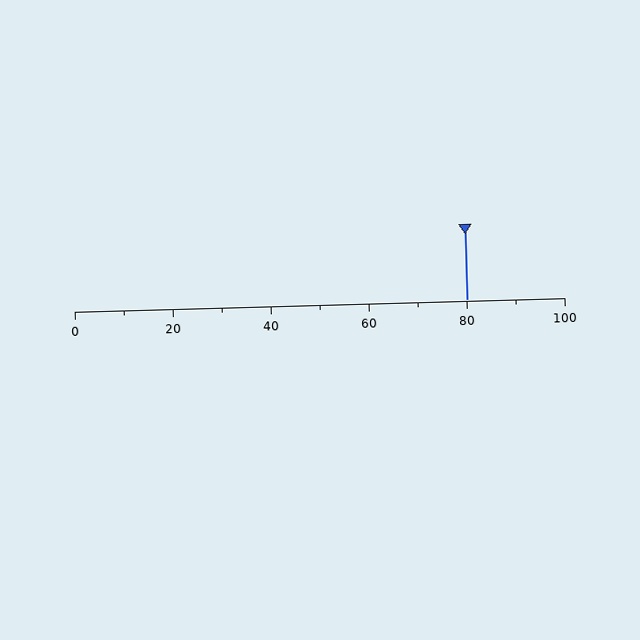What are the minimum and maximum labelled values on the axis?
The axis runs from 0 to 100.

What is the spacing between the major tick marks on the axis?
The major ticks are spaced 20 apart.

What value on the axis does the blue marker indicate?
The marker indicates approximately 80.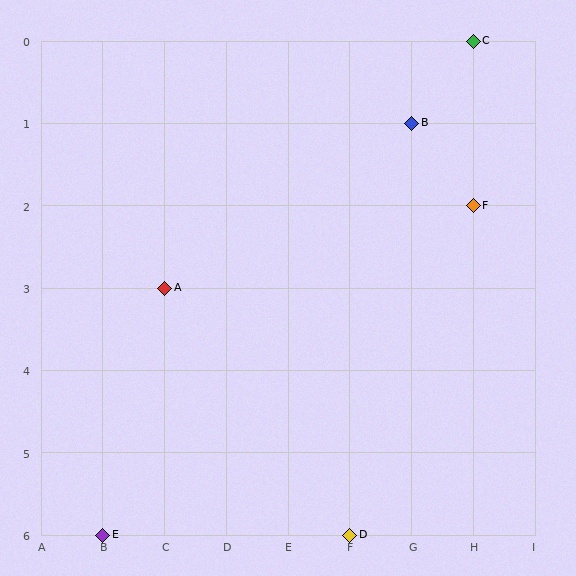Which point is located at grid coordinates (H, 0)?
Point C is at (H, 0).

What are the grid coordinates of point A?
Point A is at grid coordinates (C, 3).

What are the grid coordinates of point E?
Point E is at grid coordinates (B, 6).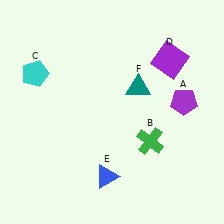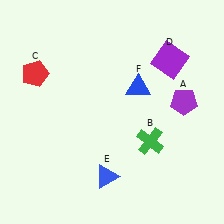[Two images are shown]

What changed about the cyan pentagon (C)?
In Image 1, C is cyan. In Image 2, it changed to red.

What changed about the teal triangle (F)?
In Image 1, F is teal. In Image 2, it changed to blue.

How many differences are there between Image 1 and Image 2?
There are 2 differences between the two images.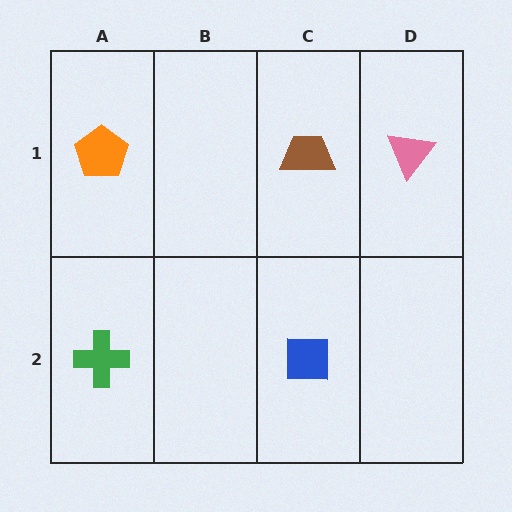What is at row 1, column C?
A brown trapezoid.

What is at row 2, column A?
A green cross.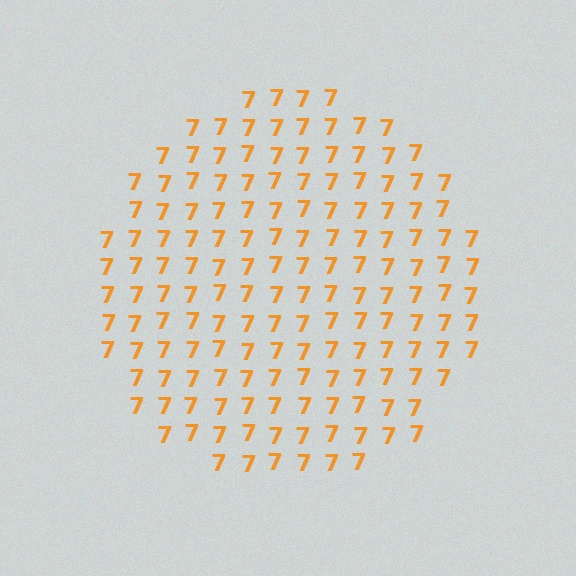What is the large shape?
The large shape is a circle.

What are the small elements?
The small elements are digit 7's.